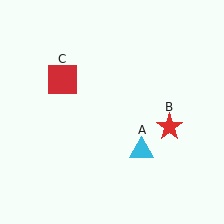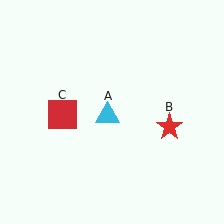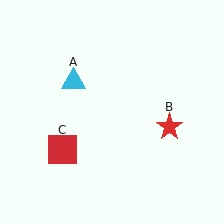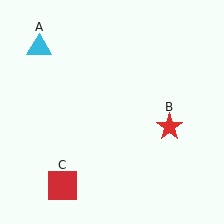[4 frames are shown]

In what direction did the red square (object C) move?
The red square (object C) moved down.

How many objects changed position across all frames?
2 objects changed position: cyan triangle (object A), red square (object C).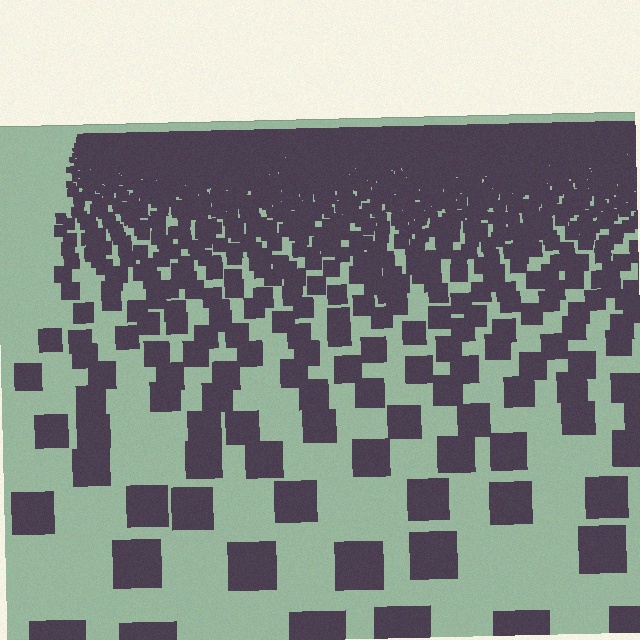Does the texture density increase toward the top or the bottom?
Density increases toward the top.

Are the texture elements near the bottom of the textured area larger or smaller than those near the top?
Larger. Near the bottom, elements are closer to the viewer and appear at a bigger on-screen size.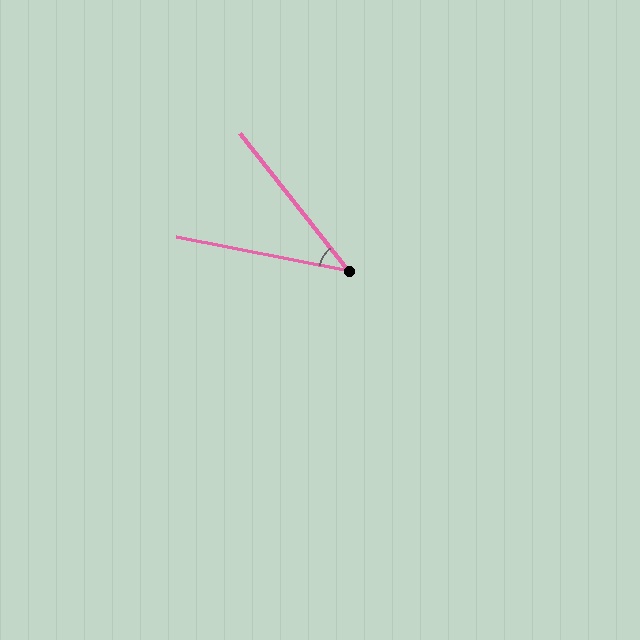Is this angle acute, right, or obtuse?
It is acute.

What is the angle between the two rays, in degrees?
Approximately 41 degrees.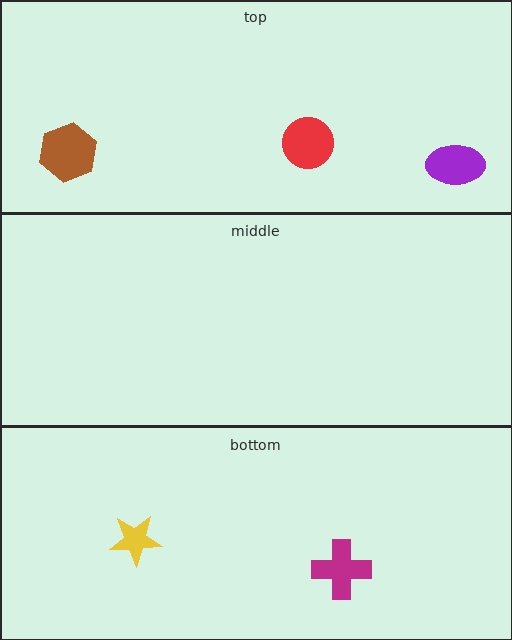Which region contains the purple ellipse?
The top region.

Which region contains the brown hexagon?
The top region.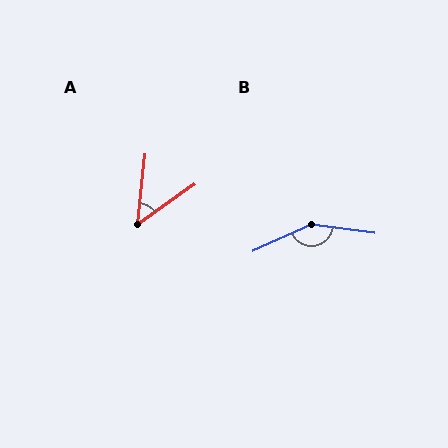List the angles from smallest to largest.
A (48°), B (148°).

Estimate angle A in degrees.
Approximately 48 degrees.